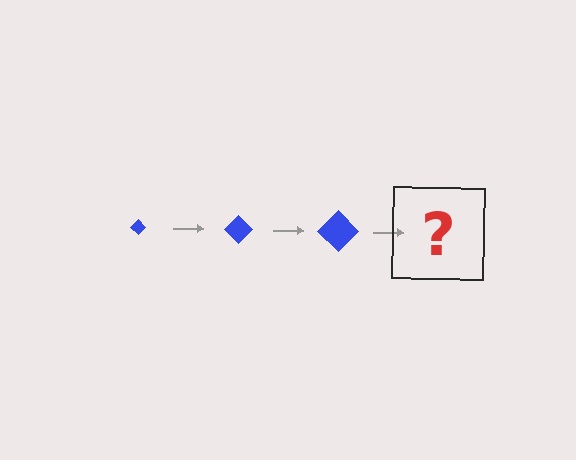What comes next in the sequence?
The next element should be a blue diamond, larger than the previous one.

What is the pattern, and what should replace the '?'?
The pattern is that the diamond gets progressively larger each step. The '?' should be a blue diamond, larger than the previous one.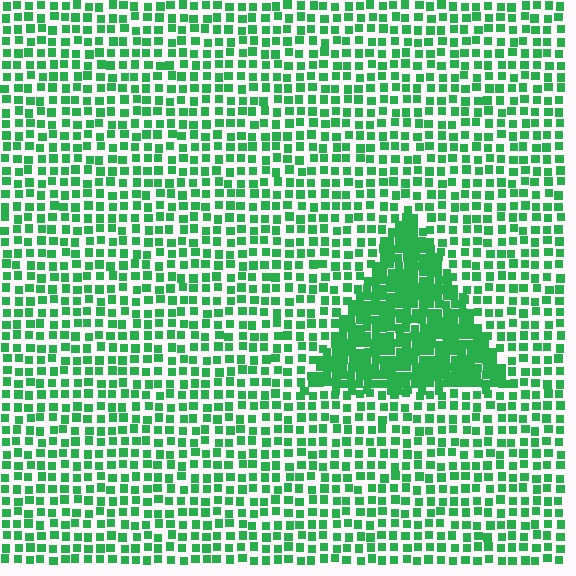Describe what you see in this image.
The image contains small green elements arranged at two different densities. A triangle-shaped region is visible where the elements are more densely packed than the surrounding area.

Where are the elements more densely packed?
The elements are more densely packed inside the triangle boundary.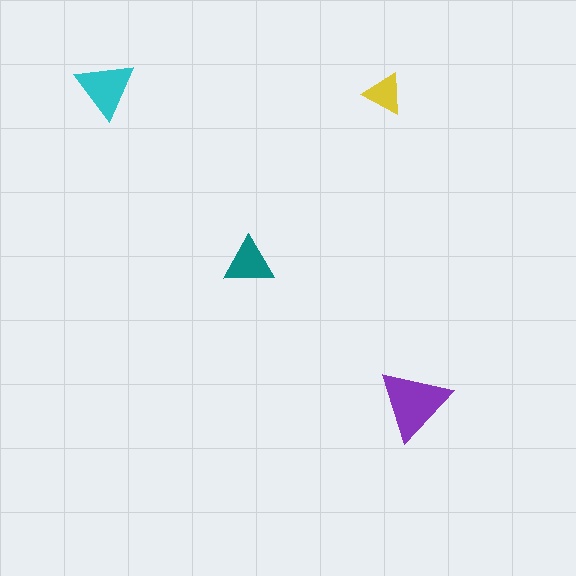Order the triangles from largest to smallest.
the purple one, the cyan one, the teal one, the yellow one.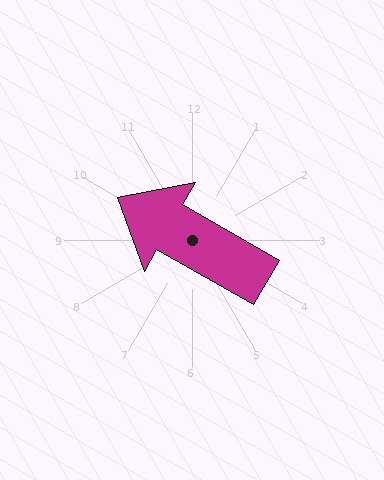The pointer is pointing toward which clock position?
Roughly 10 o'clock.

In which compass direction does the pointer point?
Northwest.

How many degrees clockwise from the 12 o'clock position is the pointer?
Approximately 300 degrees.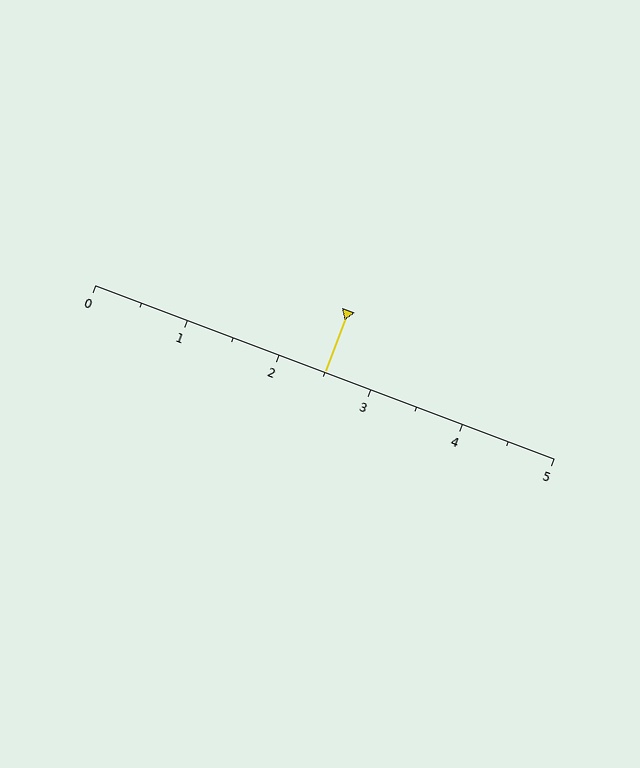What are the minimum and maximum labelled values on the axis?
The axis runs from 0 to 5.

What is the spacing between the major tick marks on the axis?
The major ticks are spaced 1 apart.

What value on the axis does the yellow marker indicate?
The marker indicates approximately 2.5.